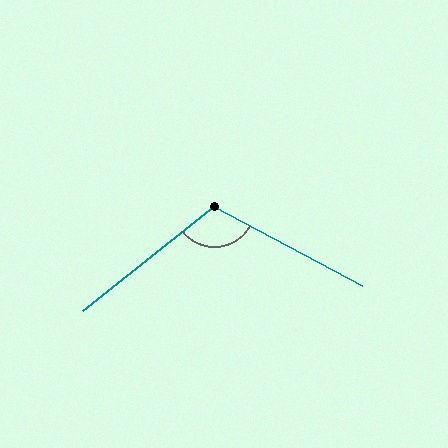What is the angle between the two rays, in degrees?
Approximately 113 degrees.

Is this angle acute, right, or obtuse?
It is obtuse.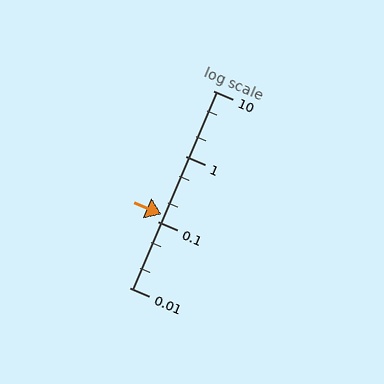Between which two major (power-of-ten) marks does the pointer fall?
The pointer is between 0.1 and 1.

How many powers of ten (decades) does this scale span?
The scale spans 3 decades, from 0.01 to 10.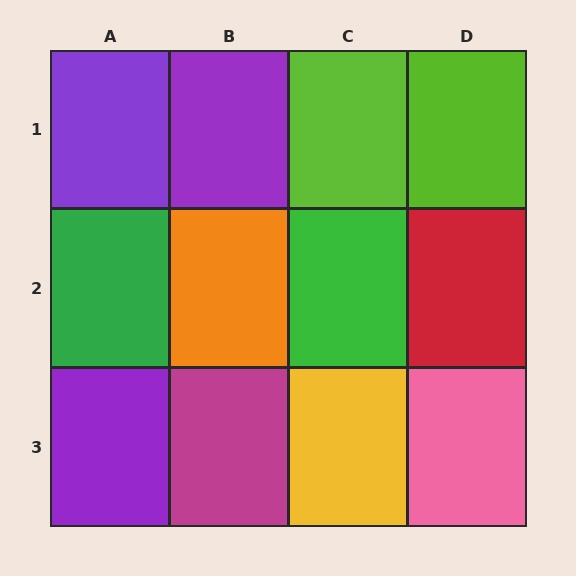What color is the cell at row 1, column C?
Lime.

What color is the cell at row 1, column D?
Lime.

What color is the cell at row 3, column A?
Purple.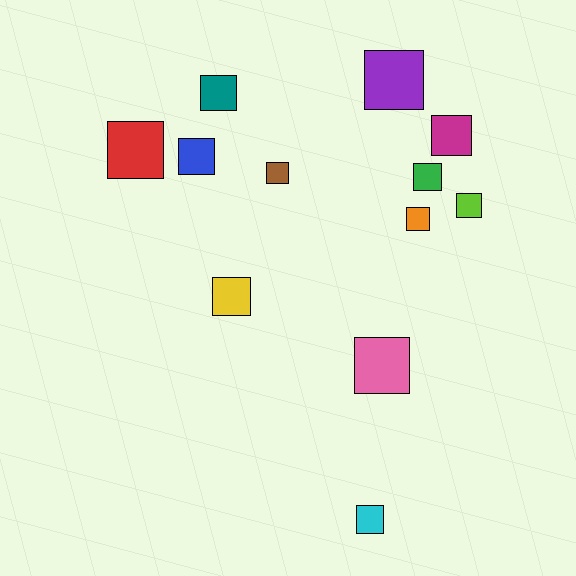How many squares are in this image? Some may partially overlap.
There are 12 squares.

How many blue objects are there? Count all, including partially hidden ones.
There is 1 blue object.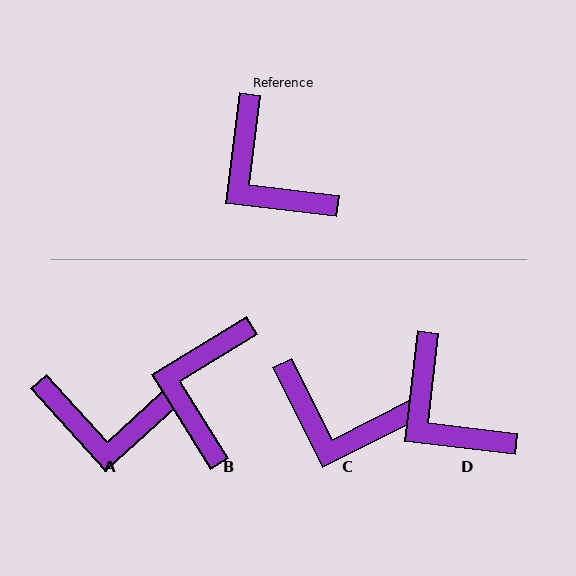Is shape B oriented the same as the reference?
No, it is off by about 52 degrees.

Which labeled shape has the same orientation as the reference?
D.